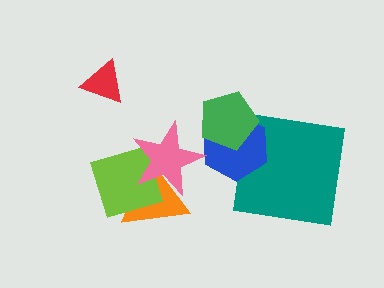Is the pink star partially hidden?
No, no other shape covers it.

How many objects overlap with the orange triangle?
2 objects overlap with the orange triangle.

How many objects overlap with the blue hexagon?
2 objects overlap with the blue hexagon.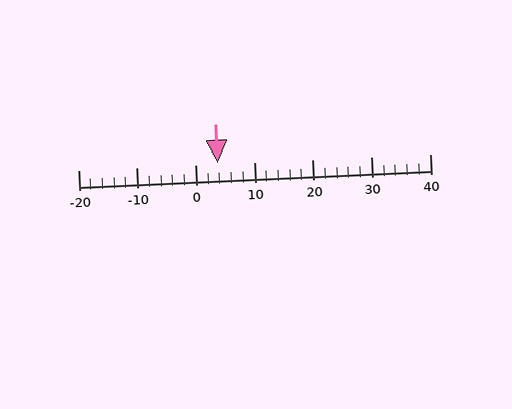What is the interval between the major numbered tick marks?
The major tick marks are spaced 10 units apart.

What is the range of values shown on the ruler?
The ruler shows values from -20 to 40.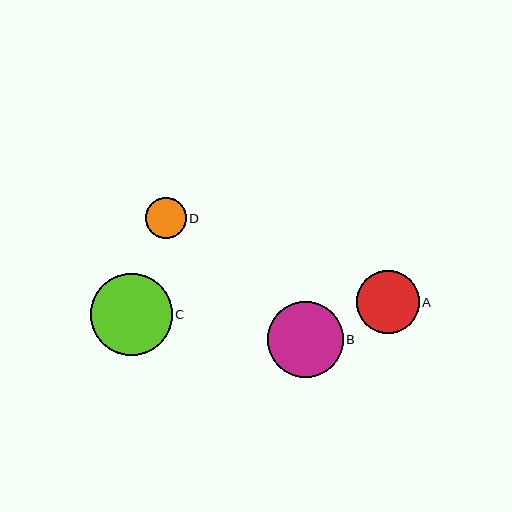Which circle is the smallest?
Circle D is the smallest with a size of approximately 41 pixels.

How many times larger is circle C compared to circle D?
Circle C is approximately 2.0 times the size of circle D.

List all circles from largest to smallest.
From largest to smallest: C, B, A, D.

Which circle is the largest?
Circle C is the largest with a size of approximately 82 pixels.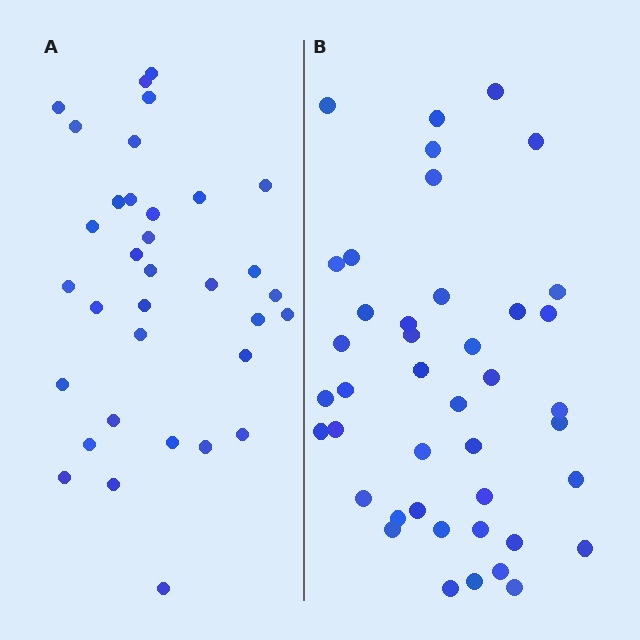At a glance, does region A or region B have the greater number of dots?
Region B (the right region) has more dots.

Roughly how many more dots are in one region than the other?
Region B has roughly 8 or so more dots than region A.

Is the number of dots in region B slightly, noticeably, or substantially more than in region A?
Region B has only slightly more — the two regions are fairly close. The ratio is roughly 1.2 to 1.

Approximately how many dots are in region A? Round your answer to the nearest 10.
About 30 dots. (The exact count is 34, which rounds to 30.)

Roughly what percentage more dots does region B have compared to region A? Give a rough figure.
About 25% more.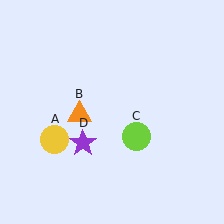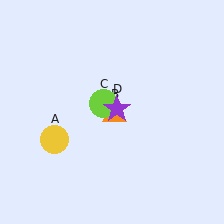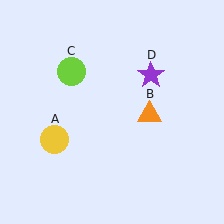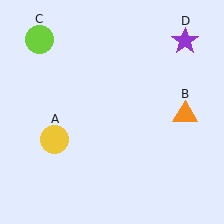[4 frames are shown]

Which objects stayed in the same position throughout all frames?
Yellow circle (object A) remained stationary.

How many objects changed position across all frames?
3 objects changed position: orange triangle (object B), lime circle (object C), purple star (object D).